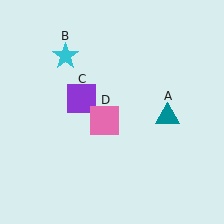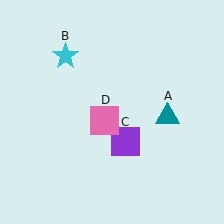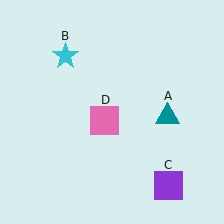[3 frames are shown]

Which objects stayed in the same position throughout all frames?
Teal triangle (object A) and cyan star (object B) and pink square (object D) remained stationary.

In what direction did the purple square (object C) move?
The purple square (object C) moved down and to the right.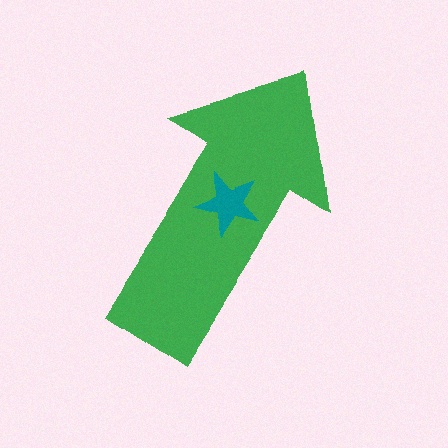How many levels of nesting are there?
2.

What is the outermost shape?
The green arrow.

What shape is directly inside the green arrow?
The teal star.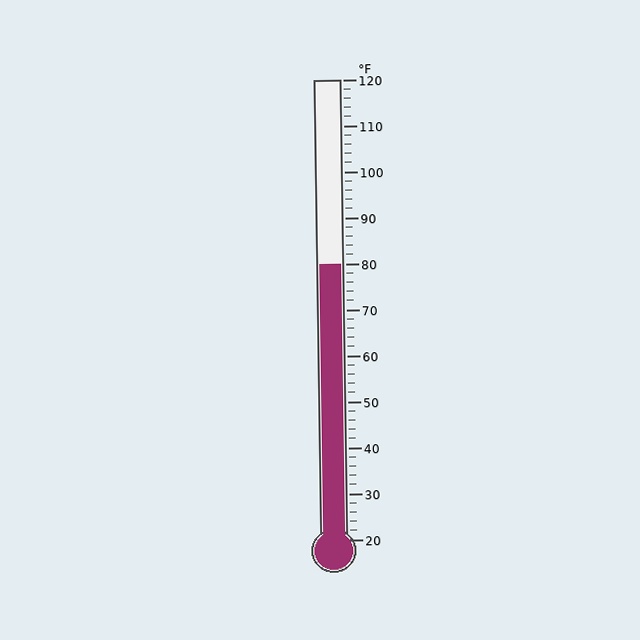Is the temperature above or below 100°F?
The temperature is below 100°F.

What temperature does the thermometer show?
The thermometer shows approximately 80°F.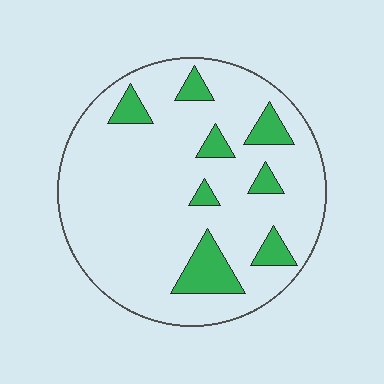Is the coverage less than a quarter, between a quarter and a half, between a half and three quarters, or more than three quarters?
Less than a quarter.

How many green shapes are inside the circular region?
8.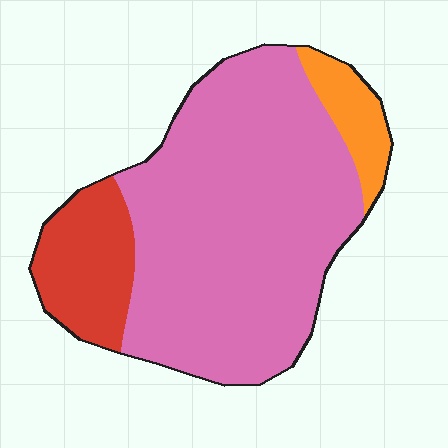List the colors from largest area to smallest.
From largest to smallest: pink, red, orange.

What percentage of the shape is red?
Red takes up about one sixth (1/6) of the shape.